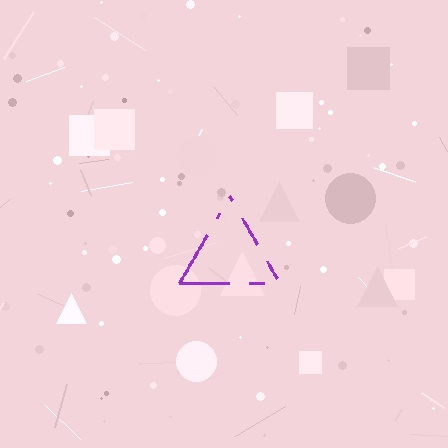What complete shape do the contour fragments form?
The contour fragments form a triangle.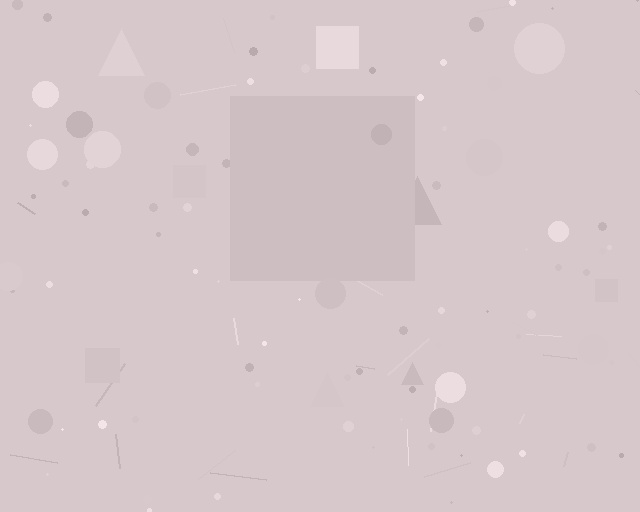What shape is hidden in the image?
A square is hidden in the image.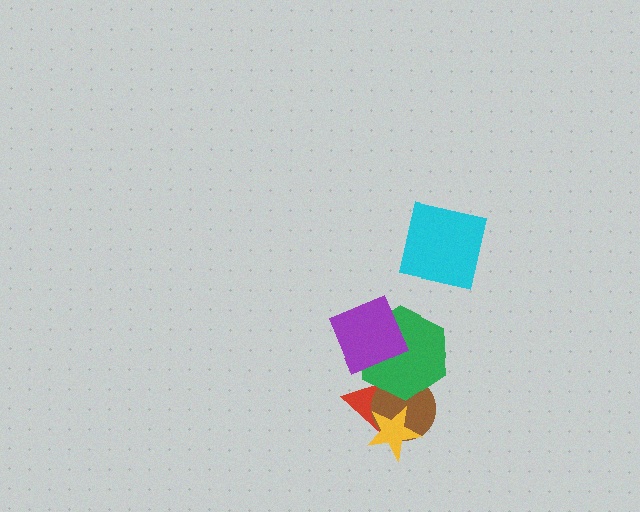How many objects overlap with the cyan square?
0 objects overlap with the cyan square.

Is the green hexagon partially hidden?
Yes, it is partially covered by another shape.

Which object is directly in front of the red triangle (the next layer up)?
The brown circle is directly in front of the red triangle.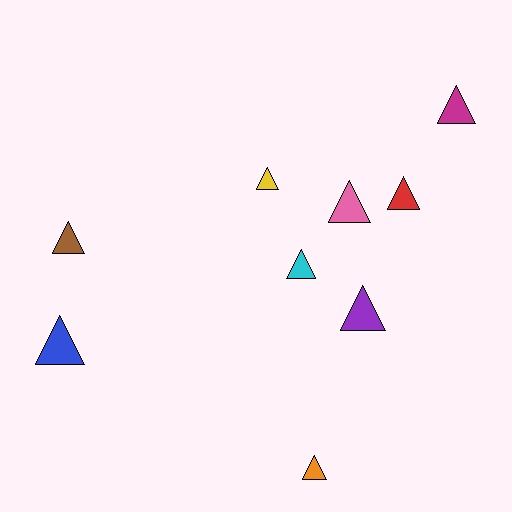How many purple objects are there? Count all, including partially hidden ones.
There is 1 purple object.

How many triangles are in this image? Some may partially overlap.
There are 9 triangles.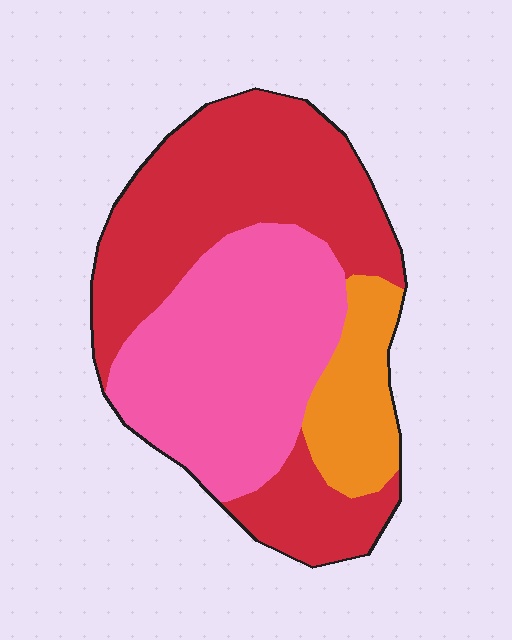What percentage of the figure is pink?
Pink covers roughly 40% of the figure.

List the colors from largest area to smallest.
From largest to smallest: red, pink, orange.